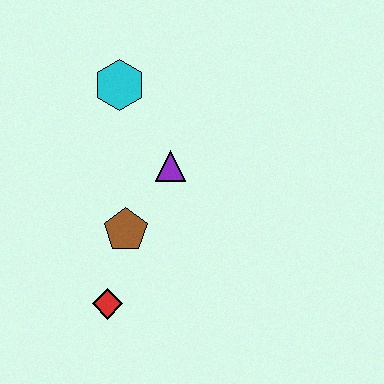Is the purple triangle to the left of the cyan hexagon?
No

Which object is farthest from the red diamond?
The cyan hexagon is farthest from the red diamond.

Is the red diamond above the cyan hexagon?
No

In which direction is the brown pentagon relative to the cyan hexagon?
The brown pentagon is below the cyan hexagon.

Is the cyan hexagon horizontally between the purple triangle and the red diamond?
Yes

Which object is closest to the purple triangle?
The brown pentagon is closest to the purple triangle.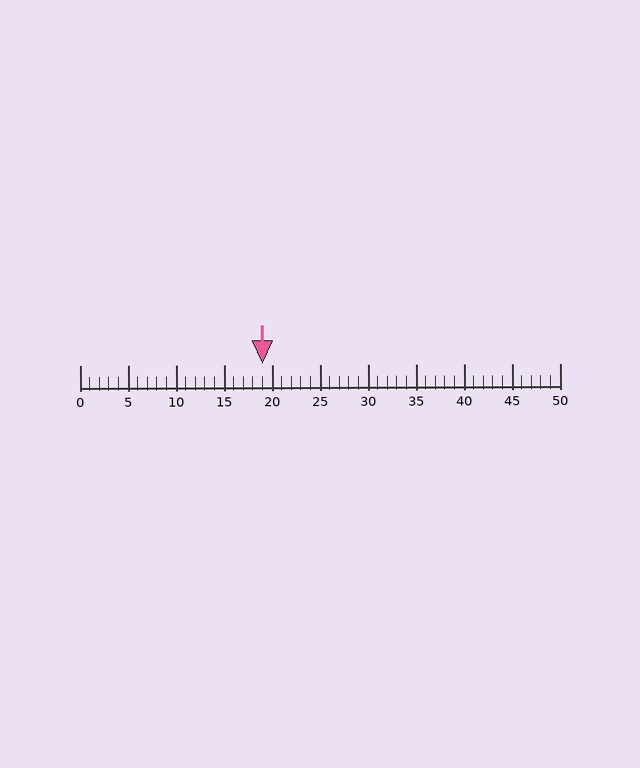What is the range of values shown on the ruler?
The ruler shows values from 0 to 50.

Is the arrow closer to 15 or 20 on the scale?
The arrow is closer to 20.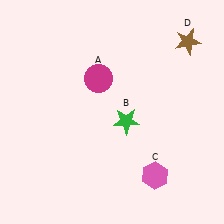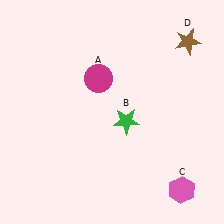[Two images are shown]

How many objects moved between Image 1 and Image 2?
1 object moved between the two images.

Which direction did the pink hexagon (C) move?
The pink hexagon (C) moved right.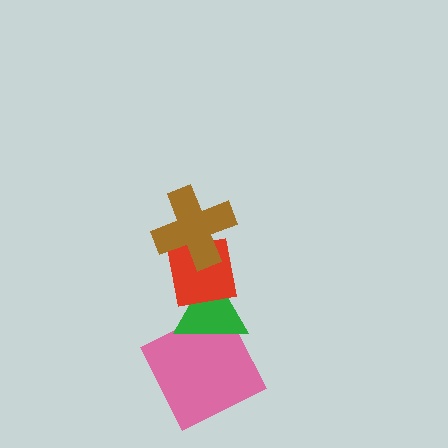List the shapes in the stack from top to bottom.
From top to bottom: the brown cross, the red square, the green triangle, the pink square.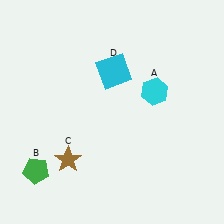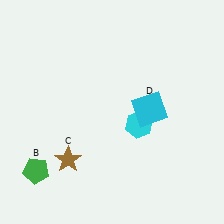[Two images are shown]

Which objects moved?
The objects that moved are: the cyan hexagon (A), the cyan square (D).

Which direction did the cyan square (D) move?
The cyan square (D) moved down.